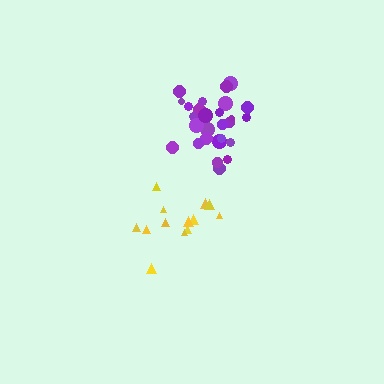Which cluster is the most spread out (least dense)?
Yellow.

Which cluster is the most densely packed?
Purple.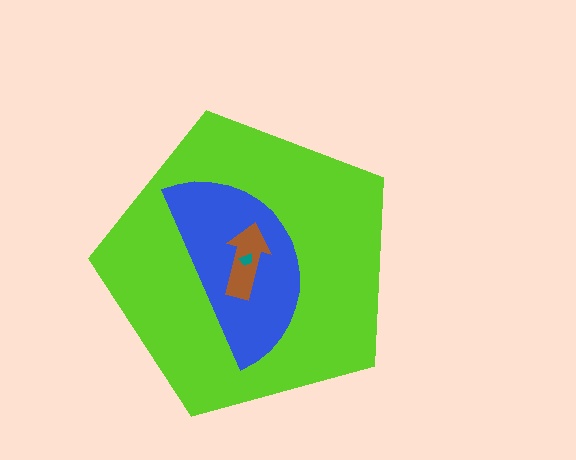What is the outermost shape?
The lime pentagon.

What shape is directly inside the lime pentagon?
The blue semicircle.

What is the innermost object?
The teal trapezoid.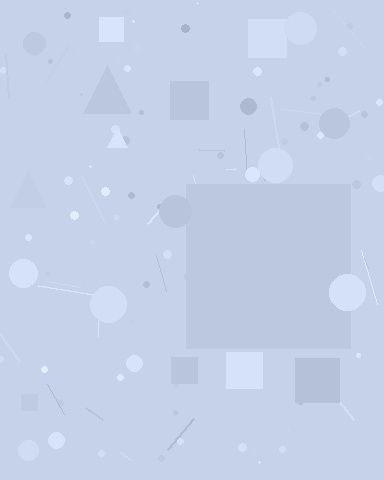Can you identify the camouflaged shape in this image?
The camouflaged shape is a square.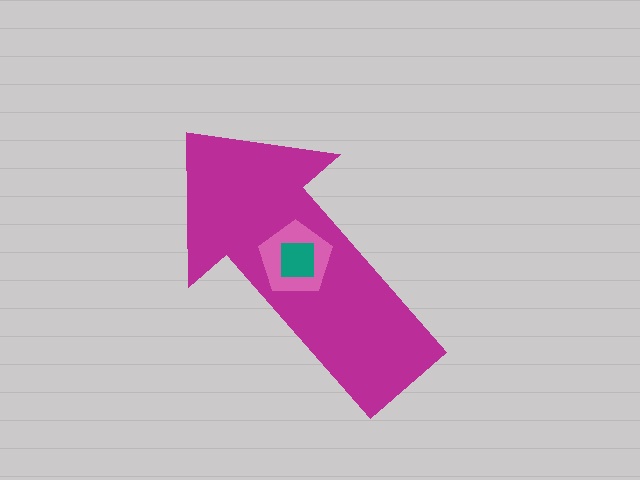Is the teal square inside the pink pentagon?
Yes.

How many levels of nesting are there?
3.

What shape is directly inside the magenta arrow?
The pink pentagon.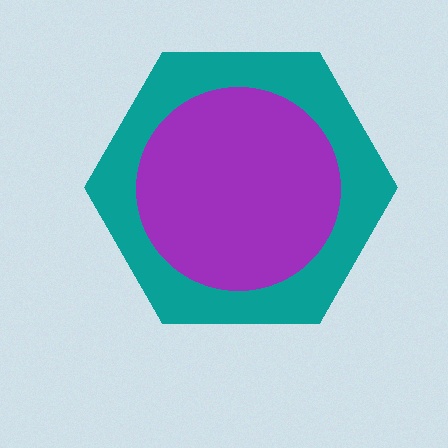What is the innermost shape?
The purple circle.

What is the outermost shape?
The teal hexagon.